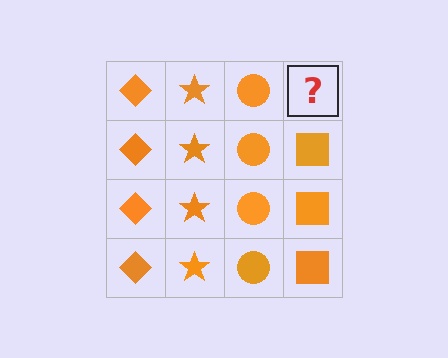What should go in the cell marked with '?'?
The missing cell should contain an orange square.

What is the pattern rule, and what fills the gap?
The rule is that each column has a consistent shape. The gap should be filled with an orange square.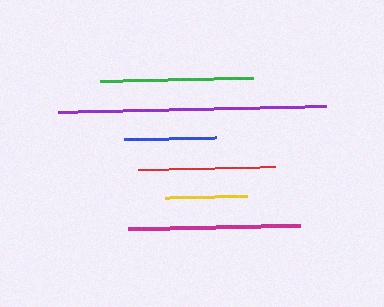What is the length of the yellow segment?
The yellow segment is approximately 82 pixels long.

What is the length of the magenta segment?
The magenta segment is approximately 171 pixels long.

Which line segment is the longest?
The purple line is the longest at approximately 268 pixels.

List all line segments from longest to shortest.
From longest to shortest: purple, magenta, green, red, blue, yellow.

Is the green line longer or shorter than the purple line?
The purple line is longer than the green line.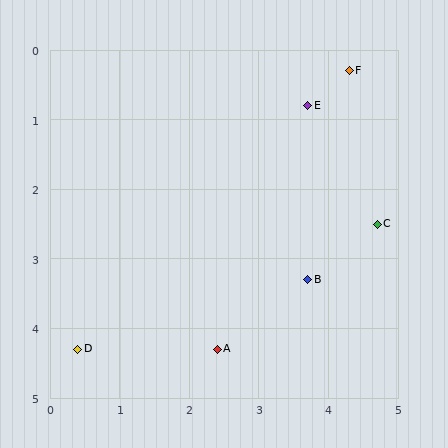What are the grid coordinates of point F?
Point F is at approximately (4.3, 0.3).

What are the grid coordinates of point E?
Point E is at approximately (3.7, 0.8).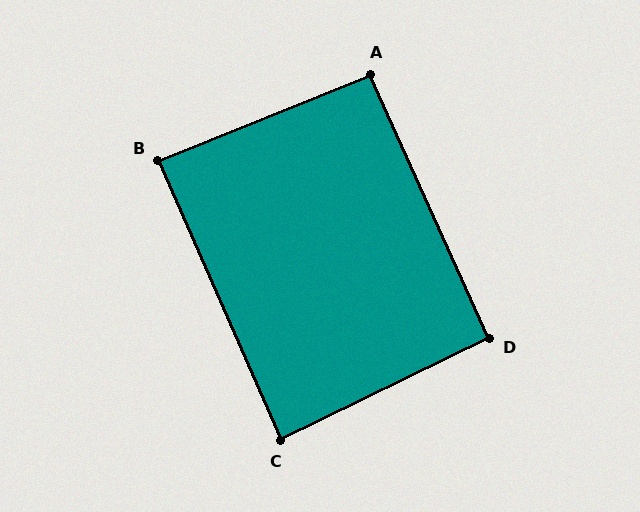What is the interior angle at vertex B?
Approximately 88 degrees (approximately right).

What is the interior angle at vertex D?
Approximately 92 degrees (approximately right).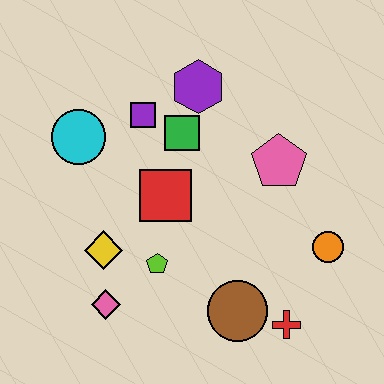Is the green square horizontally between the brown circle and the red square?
Yes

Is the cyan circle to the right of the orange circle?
No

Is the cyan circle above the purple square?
No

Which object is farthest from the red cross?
The cyan circle is farthest from the red cross.